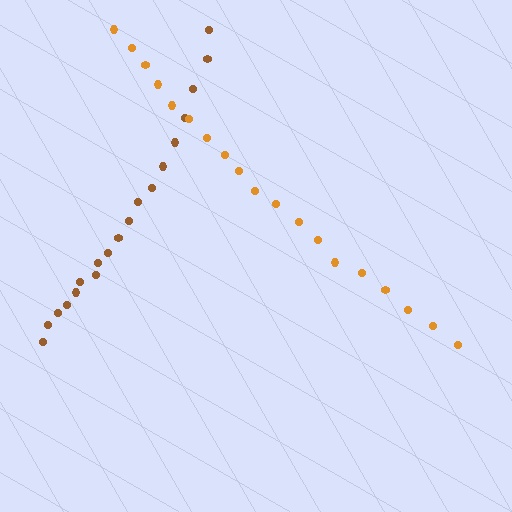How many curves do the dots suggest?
There are 2 distinct paths.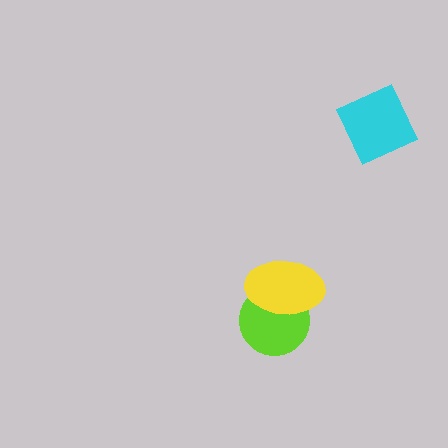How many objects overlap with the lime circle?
1 object overlaps with the lime circle.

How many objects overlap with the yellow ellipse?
1 object overlaps with the yellow ellipse.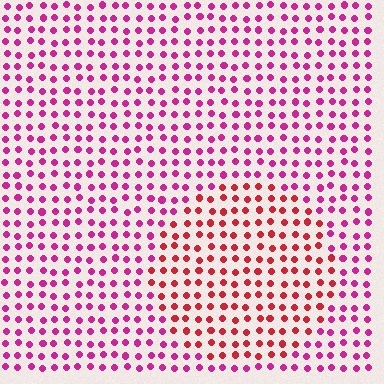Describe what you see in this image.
The image is filled with small magenta elements in a uniform arrangement. A circle-shaped region is visible where the elements are tinted to a slightly different hue, forming a subtle color boundary.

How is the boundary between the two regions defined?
The boundary is defined purely by a slight shift in hue (about 35 degrees). Spacing, size, and orientation are identical on both sides.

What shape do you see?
I see a circle.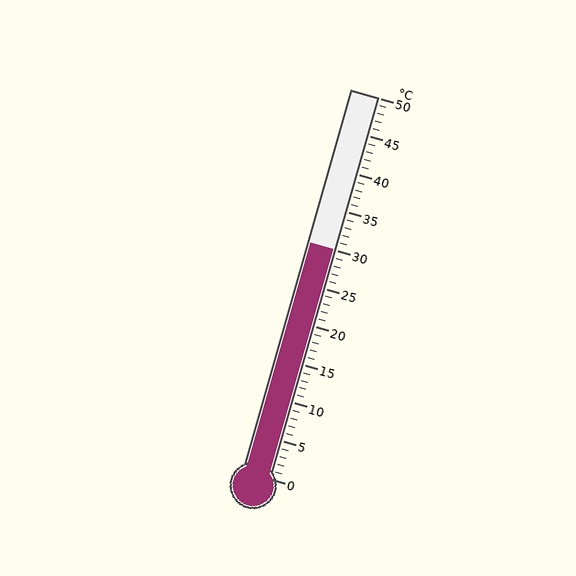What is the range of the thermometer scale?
The thermometer scale ranges from 0°C to 50°C.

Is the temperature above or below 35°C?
The temperature is below 35°C.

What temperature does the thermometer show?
The thermometer shows approximately 30°C.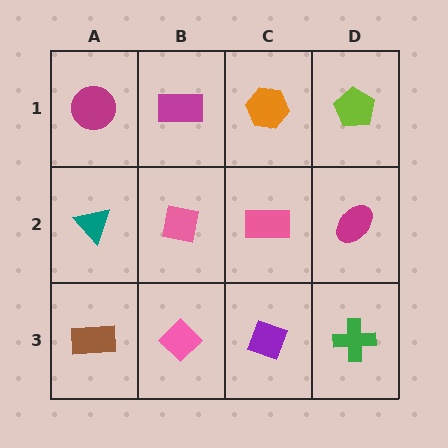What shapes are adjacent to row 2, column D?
A lime pentagon (row 1, column D), a green cross (row 3, column D), a pink rectangle (row 2, column C).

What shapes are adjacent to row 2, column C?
An orange hexagon (row 1, column C), a purple diamond (row 3, column C), a pink square (row 2, column B), a magenta ellipse (row 2, column D).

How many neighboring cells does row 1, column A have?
2.